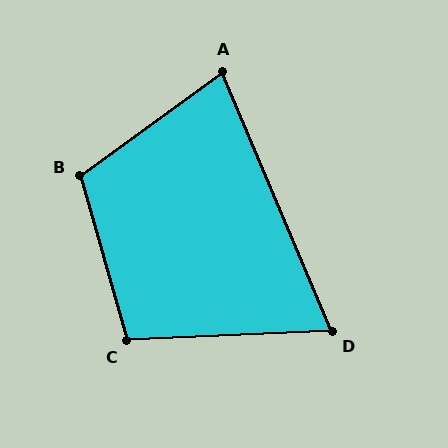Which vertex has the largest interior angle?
B, at approximately 110 degrees.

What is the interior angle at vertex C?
Approximately 103 degrees (obtuse).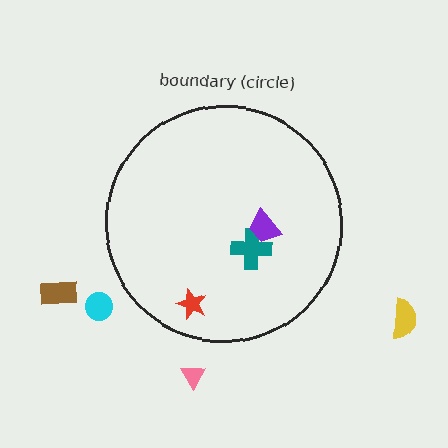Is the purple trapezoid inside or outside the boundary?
Inside.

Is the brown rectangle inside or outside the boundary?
Outside.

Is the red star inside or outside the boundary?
Inside.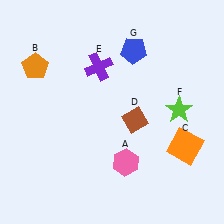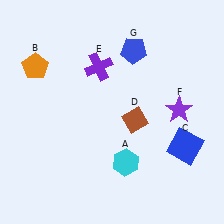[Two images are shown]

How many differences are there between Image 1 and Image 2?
There are 3 differences between the two images.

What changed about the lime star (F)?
In Image 1, F is lime. In Image 2, it changed to purple.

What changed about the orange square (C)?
In Image 1, C is orange. In Image 2, it changed to blue.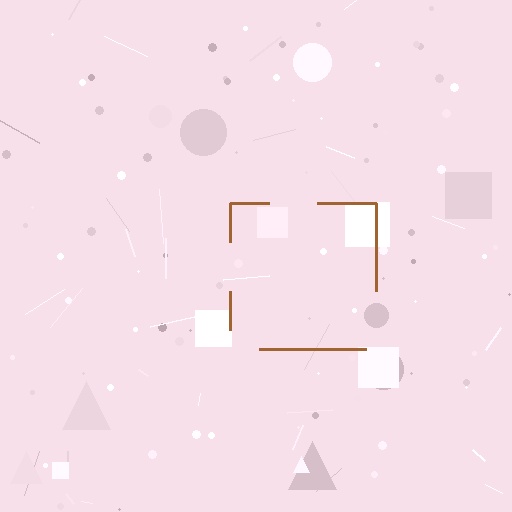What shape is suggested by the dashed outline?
The dashed outline suggests a square.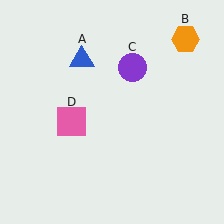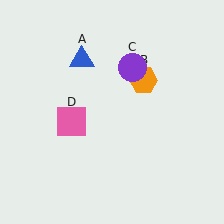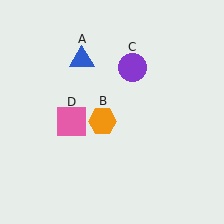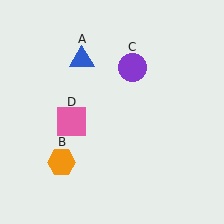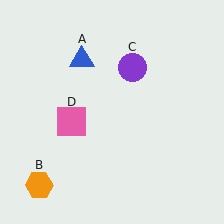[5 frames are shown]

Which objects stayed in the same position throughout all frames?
Blue triangle (object A) and purple circle (object C) and pink square (object D) remained stationary.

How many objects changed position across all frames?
1 object changed position: orange hexagon (object B).